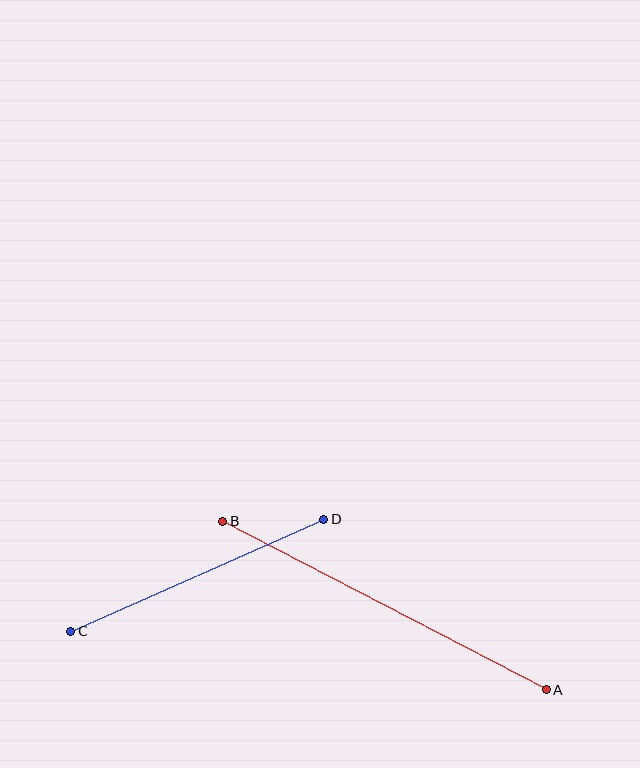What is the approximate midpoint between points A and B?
The midpoint is at approximately (385, 605) pixels.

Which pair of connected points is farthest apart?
Points A and B are farthest apart.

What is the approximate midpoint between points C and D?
The midpoint is at approximately (197, 575) pixels.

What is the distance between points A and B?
The distance is approximately 365 pixels.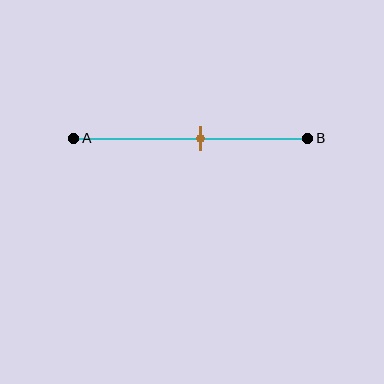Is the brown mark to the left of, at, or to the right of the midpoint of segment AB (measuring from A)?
The brown mark is to the right of the midpoint of segment AB.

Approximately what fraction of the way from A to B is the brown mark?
The brown mark is approximately 55% of the way from A to B.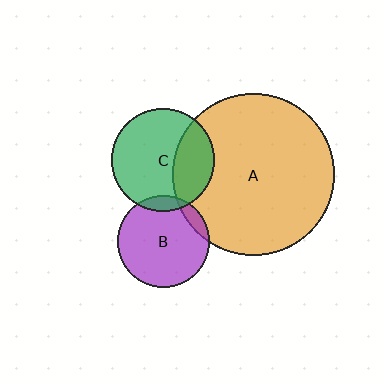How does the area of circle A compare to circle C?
Approximately 2.4 times.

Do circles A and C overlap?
Yes.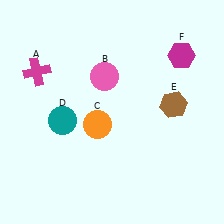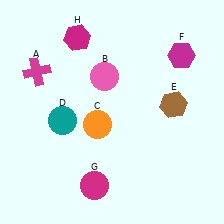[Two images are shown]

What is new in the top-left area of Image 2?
A magenta hexagon (H) was added in the top-left area of Image 2.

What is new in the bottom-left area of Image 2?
A magenta circle (G) was added in the bottom-left area of Image 2.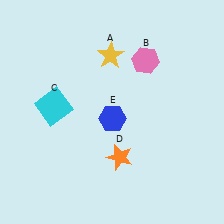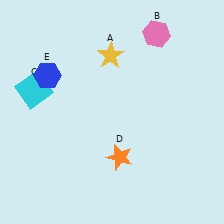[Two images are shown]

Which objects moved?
The objects that moved are: the pink hexagon (B), the cyan square (C), the blue hexagon (E).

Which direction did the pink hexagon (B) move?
The pink hexagon (B) moved up.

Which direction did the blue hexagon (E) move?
The blue hexagon (E) moved left.